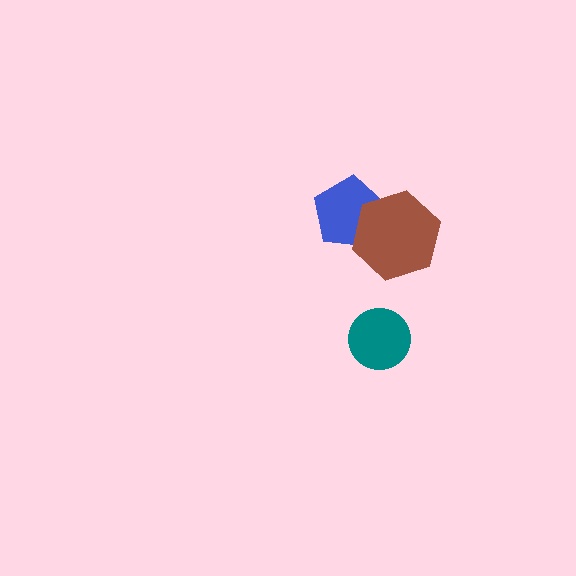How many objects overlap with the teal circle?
0 objects overlap with the teal circle.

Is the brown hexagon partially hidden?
No, no other shape covers it.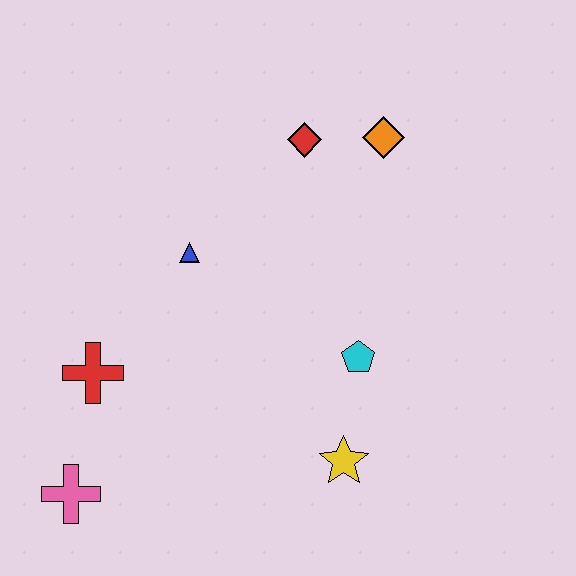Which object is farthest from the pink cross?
The orange diamond is farthest from the pink cross.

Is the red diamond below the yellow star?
No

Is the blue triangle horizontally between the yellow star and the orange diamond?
No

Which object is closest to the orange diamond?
The red diamond is closest to the orange diamond.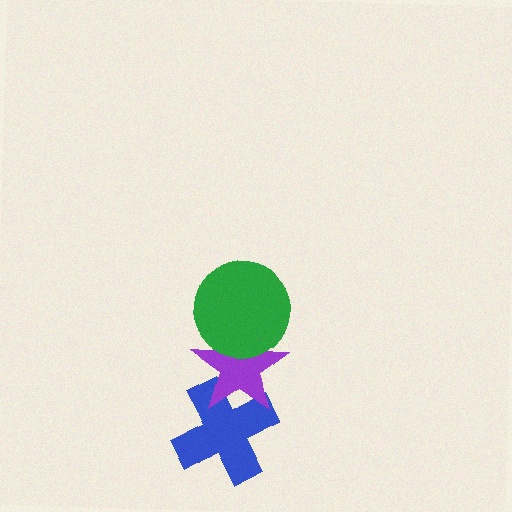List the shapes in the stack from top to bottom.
From top to bottom: the green circle, the purple star, the blue cross.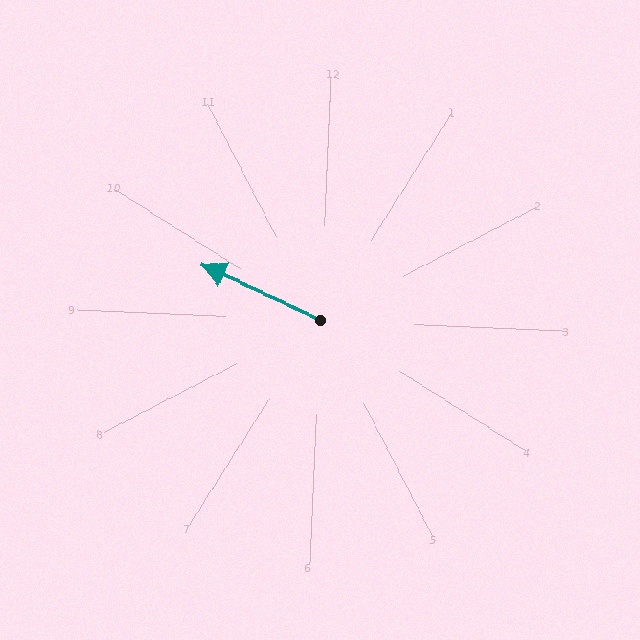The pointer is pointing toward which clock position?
Roughly 10 o'clock.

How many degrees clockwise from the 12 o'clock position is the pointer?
Approximately 293 degrees.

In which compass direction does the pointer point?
Northwest.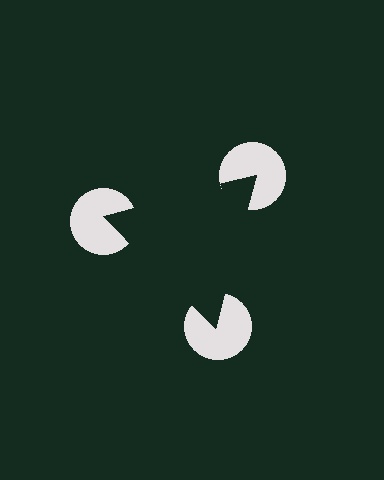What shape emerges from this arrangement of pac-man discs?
An illusory triangle — its edges are inferred from the aligned wedge cuts in the pac-man discs, not physically drawn.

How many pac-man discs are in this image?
There are 3 — one at each vertex of the illusory triangle.